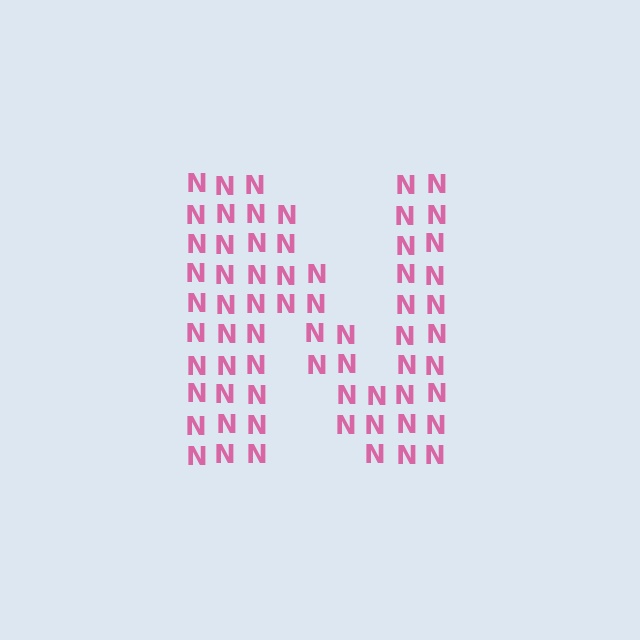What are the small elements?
The small elements are letter N's.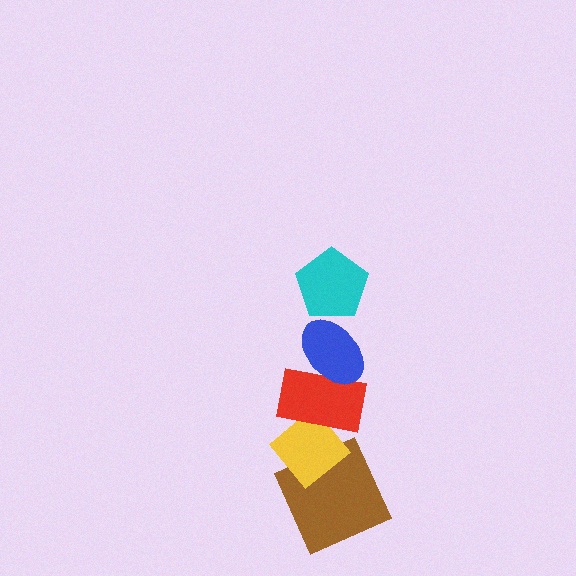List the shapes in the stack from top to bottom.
From top to bottom: the cyan pentagon, the blue ellipse, the red rectangle, the yellow diamond, the brown square.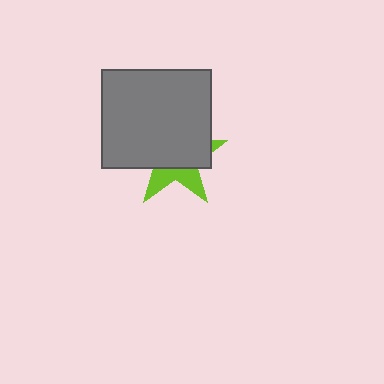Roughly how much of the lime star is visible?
A small part of it is visible (roughly 33%).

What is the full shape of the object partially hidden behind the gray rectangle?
The partially hidden object is a lime star.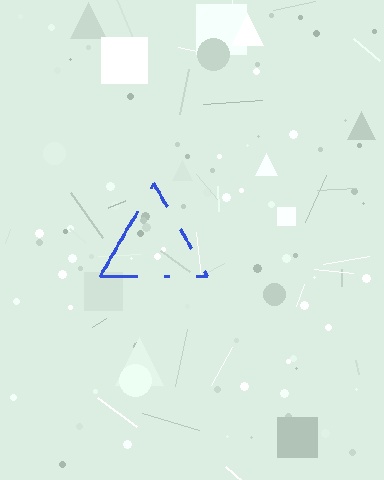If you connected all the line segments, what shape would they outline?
They would outline a triangle.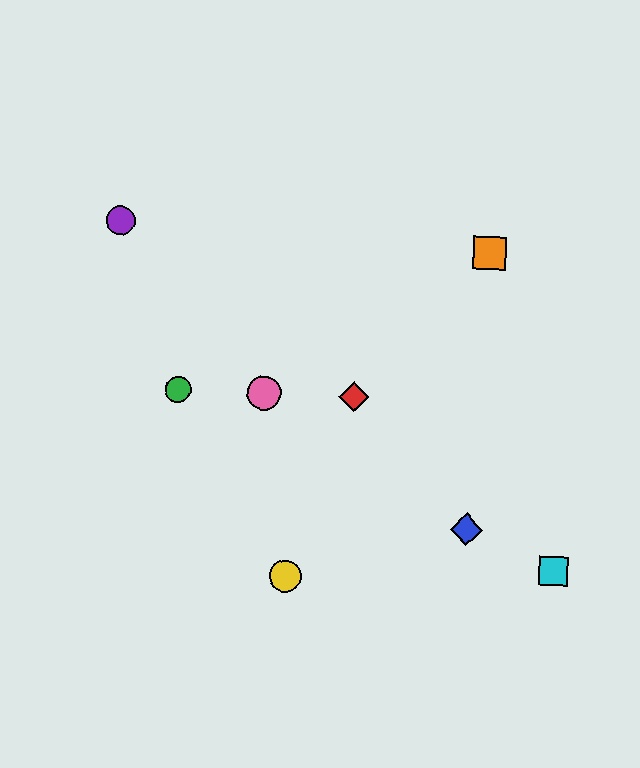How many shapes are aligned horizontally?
3 shapes (the red diamond, the green circle, the pink circle) are aligned horizontally.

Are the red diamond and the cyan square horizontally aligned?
No, the red diamond is at y≈397 and the cyan square is at y≈571.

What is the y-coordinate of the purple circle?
The purple circle is at y≈220.